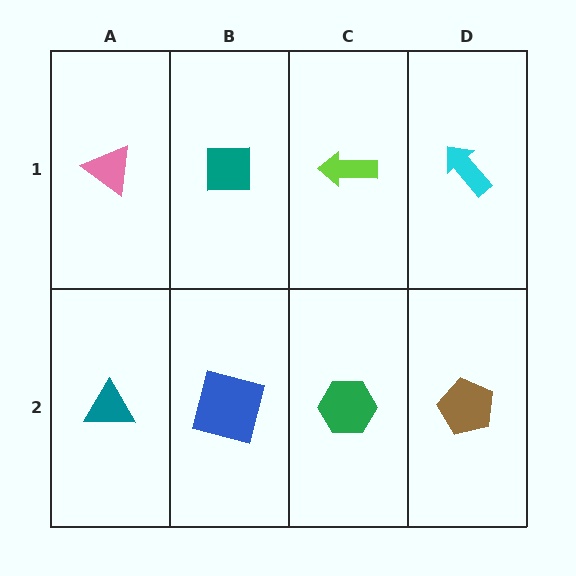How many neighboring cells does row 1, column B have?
3.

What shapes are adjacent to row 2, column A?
A pink triangle (row 1, column A), a blue square (row 2, column B).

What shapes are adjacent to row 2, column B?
A teal square (row 1, column B), a teal triangle (row 2, column A), a green hexagon (row 2, column C).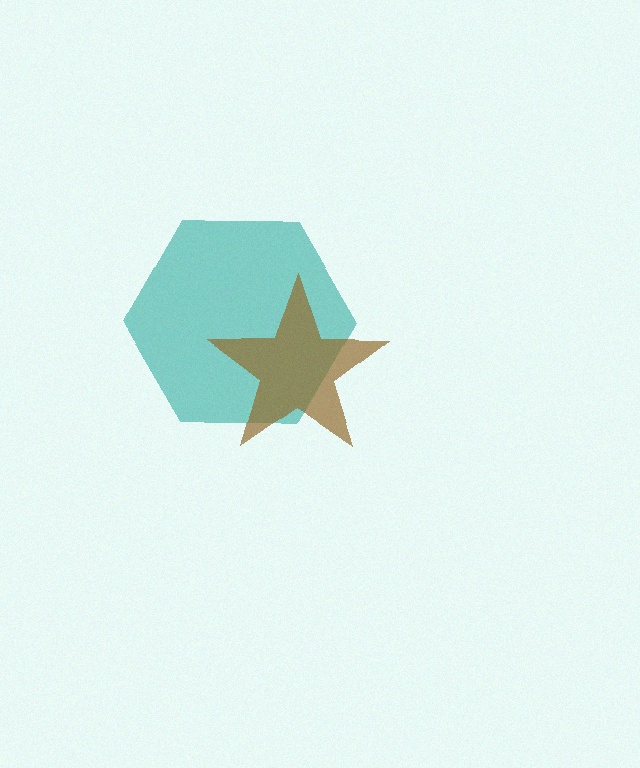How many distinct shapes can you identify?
There are 2 distinct shapes: a teal hexagon, a brown star.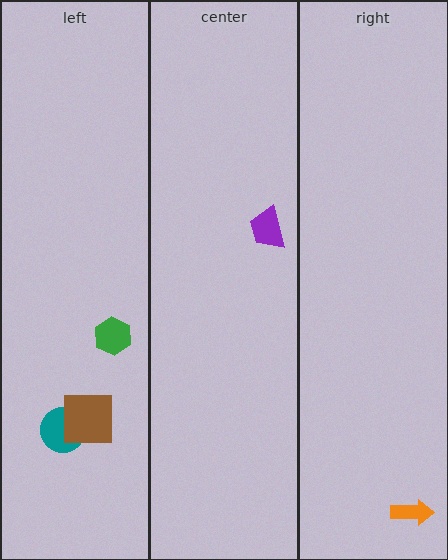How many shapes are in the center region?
1.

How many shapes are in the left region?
3.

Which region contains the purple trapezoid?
The center region.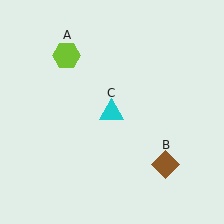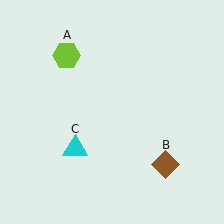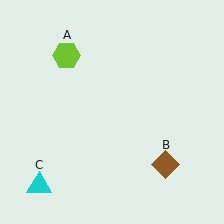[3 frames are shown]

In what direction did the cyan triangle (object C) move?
The cyan triangle (object C) moved down and to the left.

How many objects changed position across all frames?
1 object changed position: cyan triangle (object C).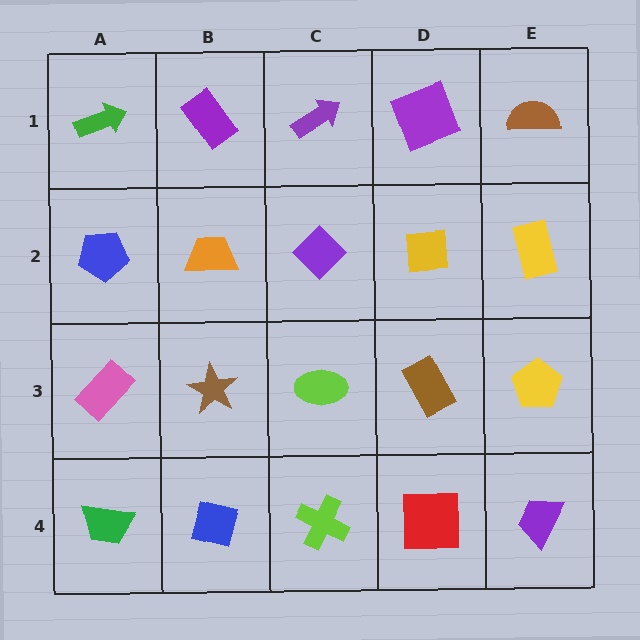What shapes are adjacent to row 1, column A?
A blue pentagon (row 2, column A), a purple rectangle (row 1, column B).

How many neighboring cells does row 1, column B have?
3.